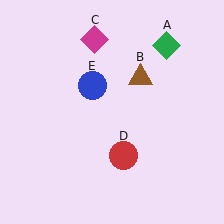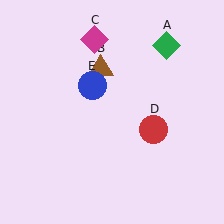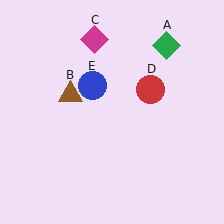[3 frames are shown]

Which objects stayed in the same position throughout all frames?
Green diamond (object A) and magenta diamond (object C) and blue circle (object E) remained stationary.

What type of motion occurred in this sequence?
The brown triangle (object B), red circle (object D) rotated counterclockwise around the center of the scene.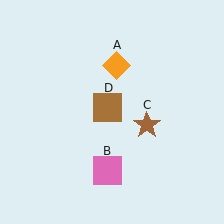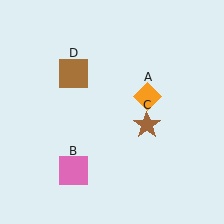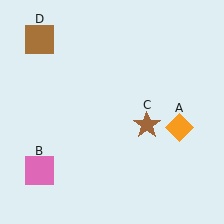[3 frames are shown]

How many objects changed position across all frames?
3 objects changed position: orange diamond (object A), pink square (object B), brown square (object D).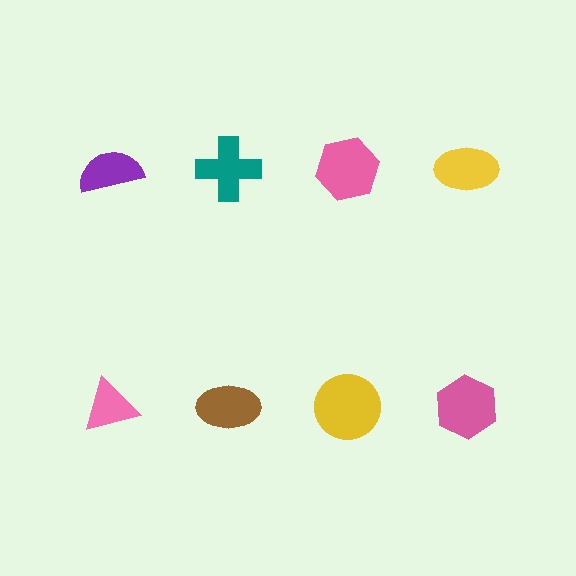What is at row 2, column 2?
A brown ellipse.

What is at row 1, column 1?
A purple semicircle.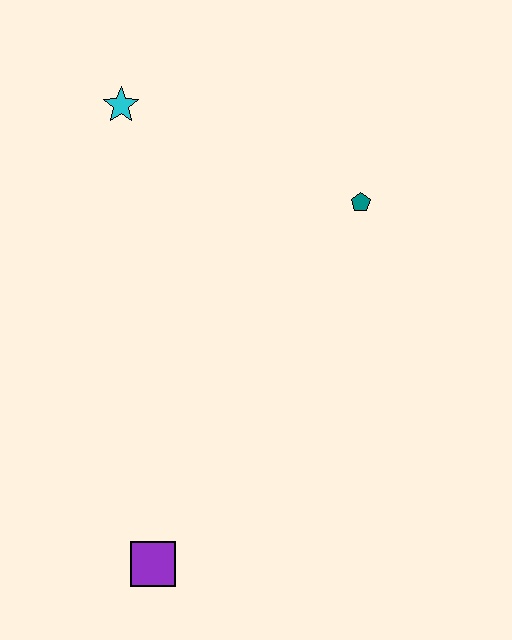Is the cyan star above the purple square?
Yes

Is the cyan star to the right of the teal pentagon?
No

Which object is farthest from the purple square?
The cyan star is farthest from the purple square.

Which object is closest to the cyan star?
The teal pentagon is closest to the cyan star.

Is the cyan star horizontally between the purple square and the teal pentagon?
No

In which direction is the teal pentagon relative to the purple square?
The teal pentagon is above the purple square.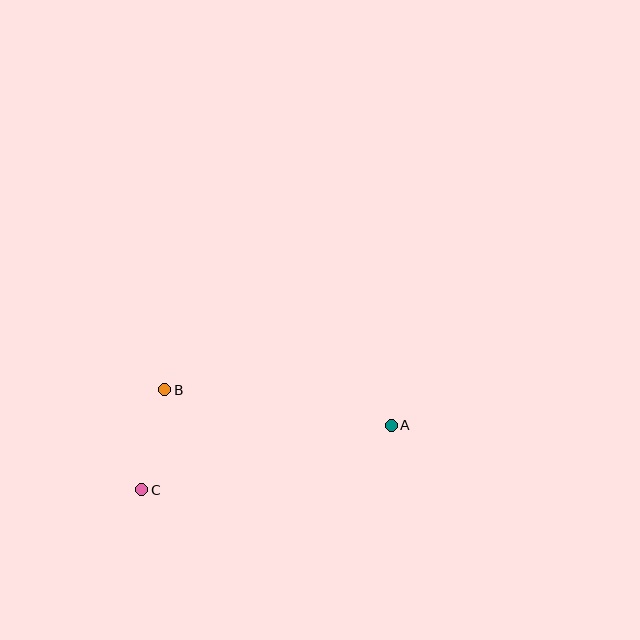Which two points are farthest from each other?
Points A and C are farthest from each other.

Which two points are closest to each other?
Points B and C are closest to each other.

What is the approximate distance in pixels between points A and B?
The distance between A and B is approximately 229 pixels.